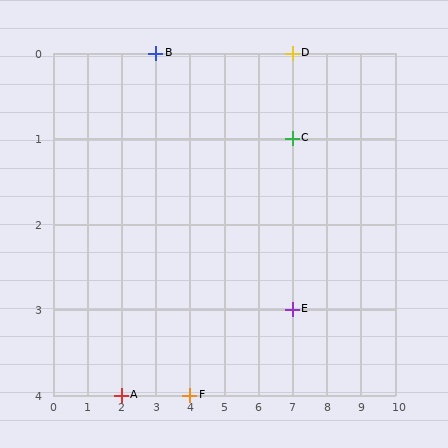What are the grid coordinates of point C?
Point C is at grid coordinates (7, 1).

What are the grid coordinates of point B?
Point B is at grid coordinates (3, 0).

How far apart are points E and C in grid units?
Points E and C are 2 rows apart.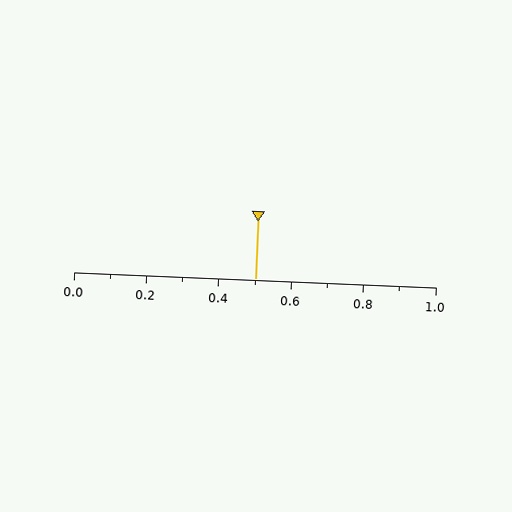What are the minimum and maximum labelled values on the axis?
The axis runs from 0.0 to 1.0.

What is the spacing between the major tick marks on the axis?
The major ticks are spaced 0.2 apart.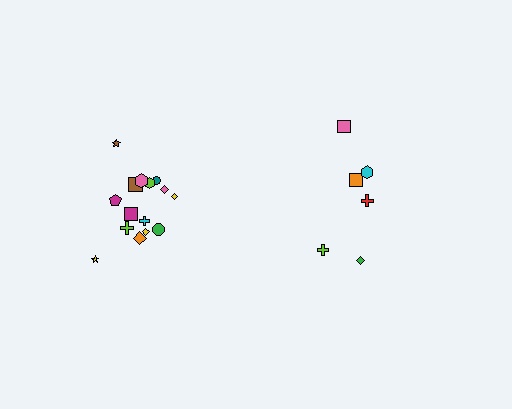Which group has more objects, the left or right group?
The left group.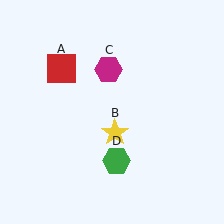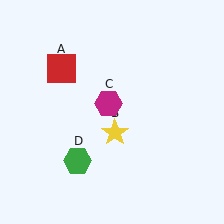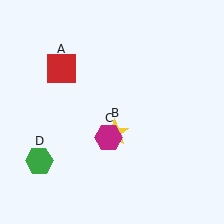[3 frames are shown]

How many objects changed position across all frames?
2 objects changed position: magenta hexagon (object C), green hexagon (object D).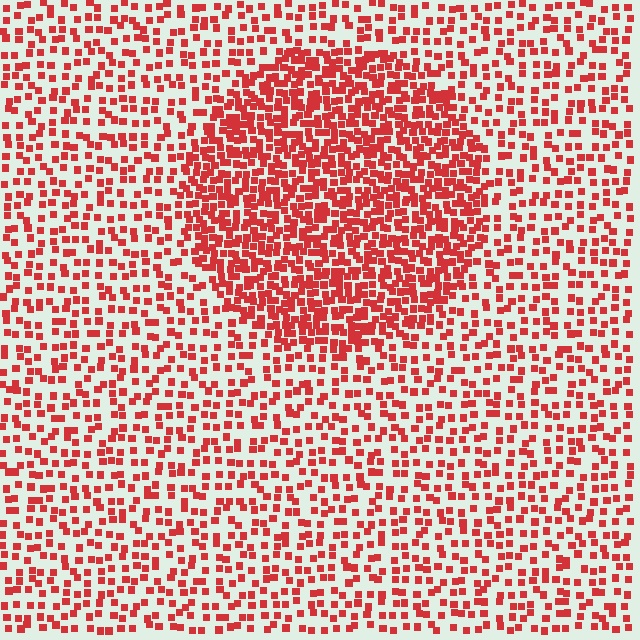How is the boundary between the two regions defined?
The boundary is defined by a change in element density (approximately 2.1x ratio). All elements are the same color, size, and shape.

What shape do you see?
I see a circle.